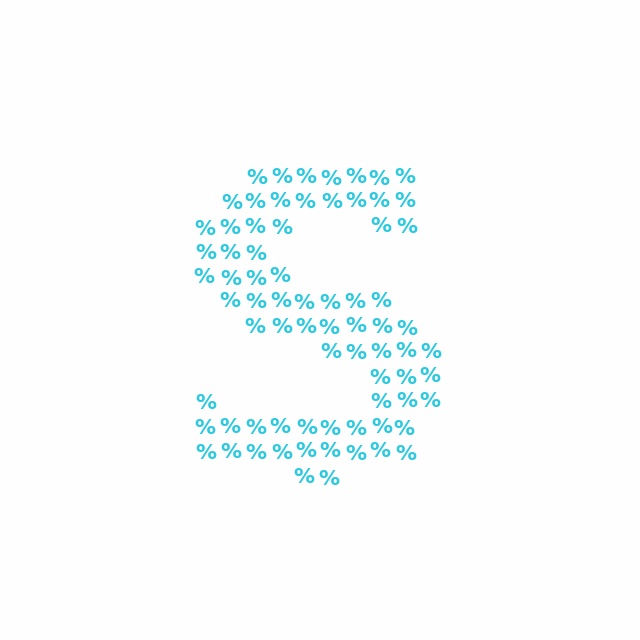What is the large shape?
The large shape is the letter S.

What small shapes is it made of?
It is made of small percent signs.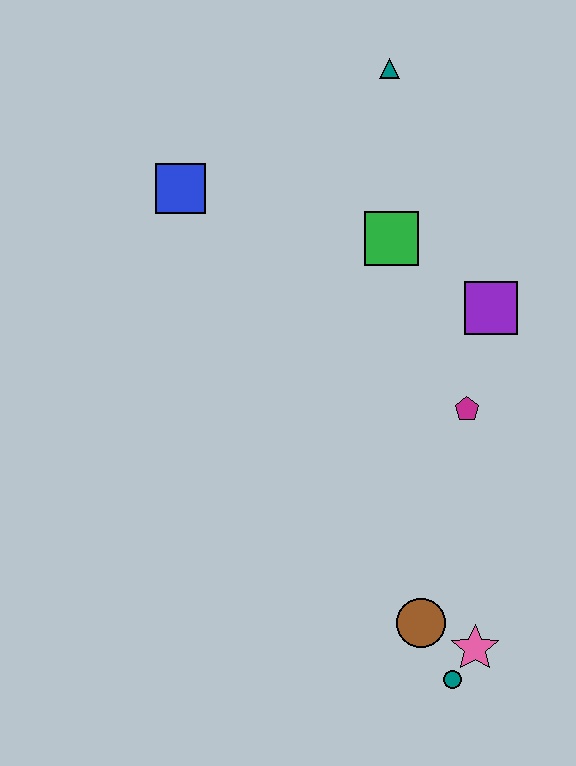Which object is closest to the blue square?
The green square is closest to the blue square.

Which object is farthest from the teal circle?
The teal triangle is farthest from the teal circle.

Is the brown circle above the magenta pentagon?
No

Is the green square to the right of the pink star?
No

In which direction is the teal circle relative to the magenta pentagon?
The teal circle is below the magenta pentagon.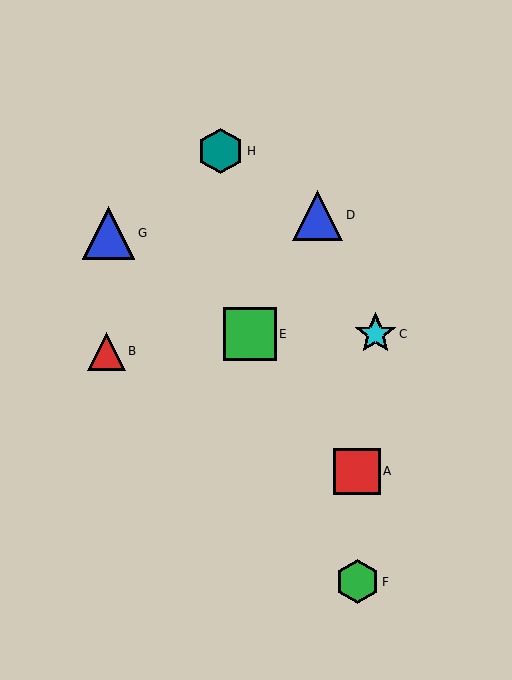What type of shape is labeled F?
Shape F is a green hexagon.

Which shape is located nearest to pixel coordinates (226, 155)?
The teal hexagon (labeled H) at (221, 151) is nearest to that location.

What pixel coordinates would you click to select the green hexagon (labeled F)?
Click at (357, 582) to select the green hexagon F.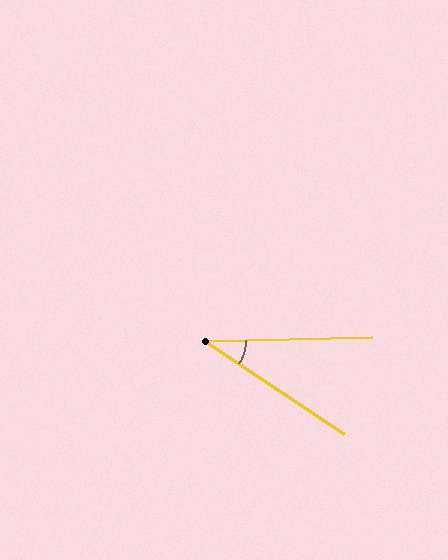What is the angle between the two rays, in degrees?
Approximately 35 degrees.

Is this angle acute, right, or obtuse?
It is acute.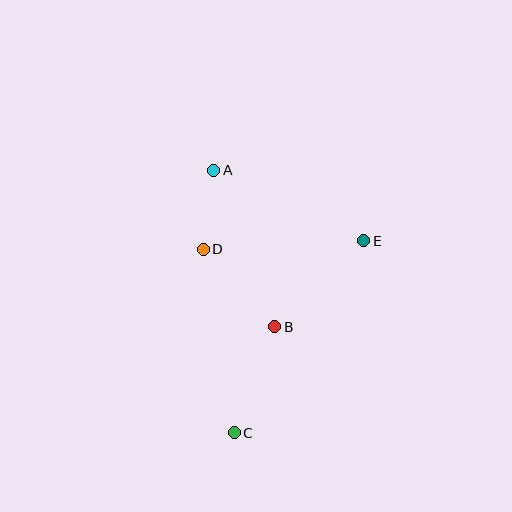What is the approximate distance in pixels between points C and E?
The distance between C and E is approximately 232 pixels.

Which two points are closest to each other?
Points A and D are closest to each other.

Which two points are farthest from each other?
Points A and C are farthest from each other.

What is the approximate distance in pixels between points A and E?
The distance between A and E is approximately 166 pixels.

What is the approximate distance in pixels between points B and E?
The distance between B and E is approximately 124 pixels.